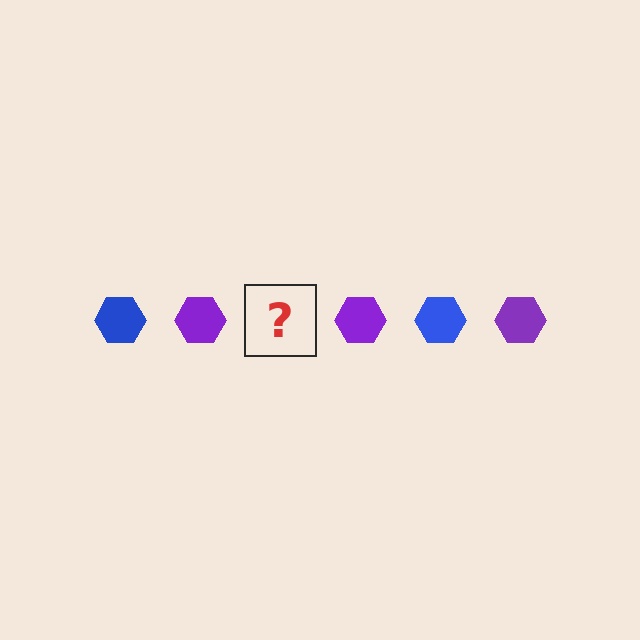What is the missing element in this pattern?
The missing element is a blue hexagon.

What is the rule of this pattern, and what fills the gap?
The rule is that the pattern cycles through blue, purple hexagons. The gap should be filled with a blue hexagon.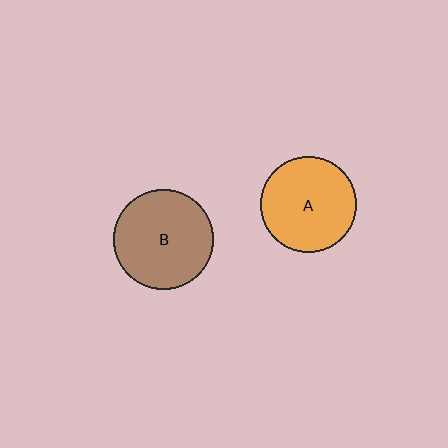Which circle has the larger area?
Circle B (brown).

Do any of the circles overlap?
No, none of the circles overlap.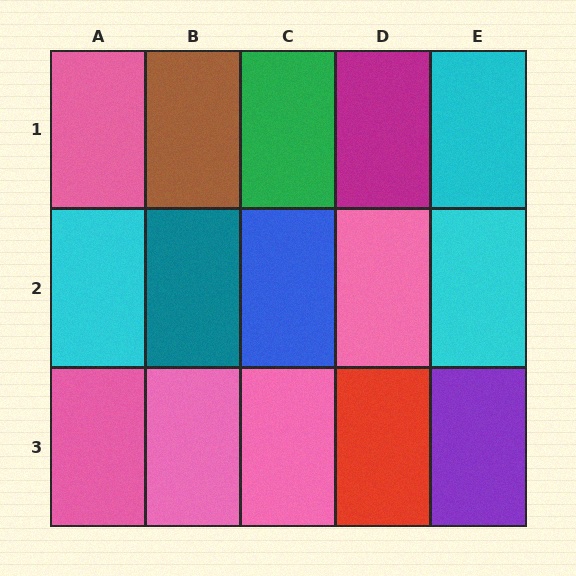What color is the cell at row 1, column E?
Cyan.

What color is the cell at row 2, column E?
Cyan.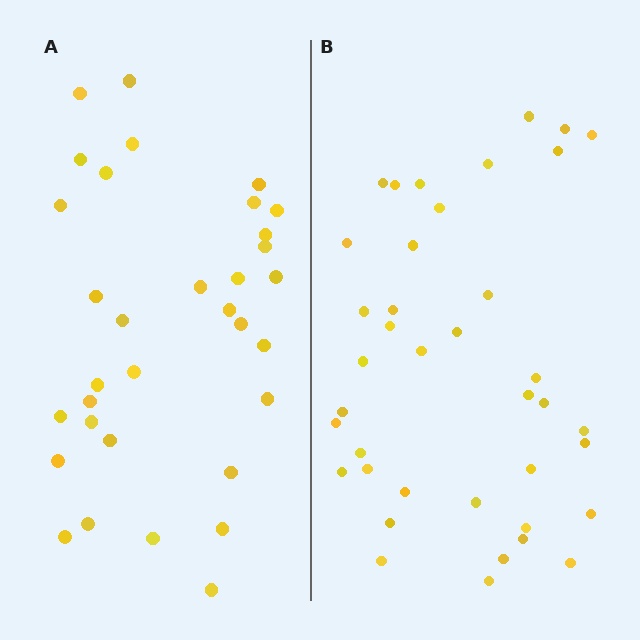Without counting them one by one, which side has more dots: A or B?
Region B (the right region) has more dots.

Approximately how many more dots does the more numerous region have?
Region B has about 6 more dots than region A.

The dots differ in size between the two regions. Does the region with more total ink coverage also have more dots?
No. Region A has more total ink coverage because its dots are larger, but region B actually contains more individual dots. Total area can be misleading — the number of items is what matters here.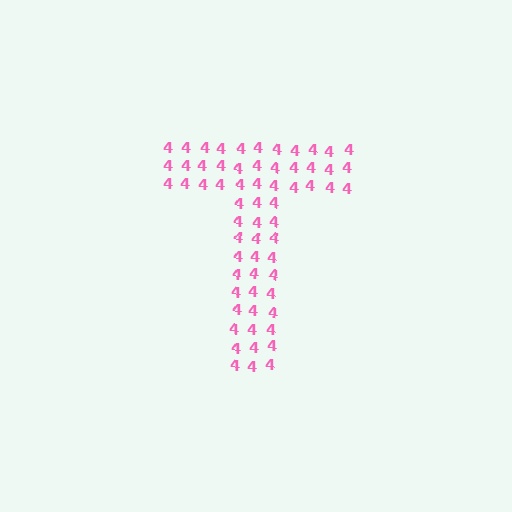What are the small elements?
The small elements are digit 4's.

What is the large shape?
The large shape is the letter T.